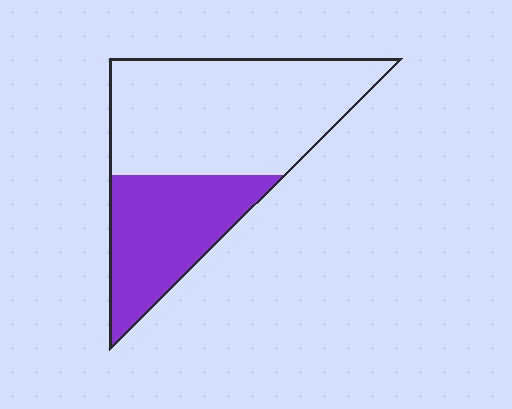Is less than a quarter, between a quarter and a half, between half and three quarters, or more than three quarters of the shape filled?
Between a quarter and a half.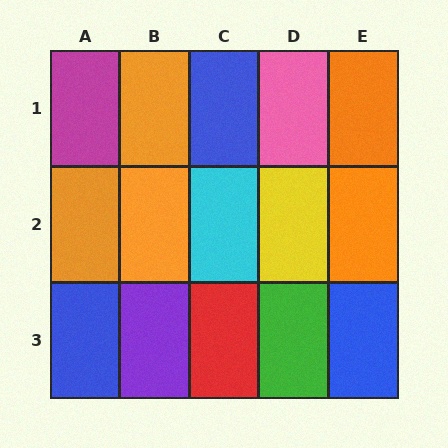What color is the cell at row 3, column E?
Blue.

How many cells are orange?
5 cells are orange.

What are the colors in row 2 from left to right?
Orange, orange, cyan, yellow, orange.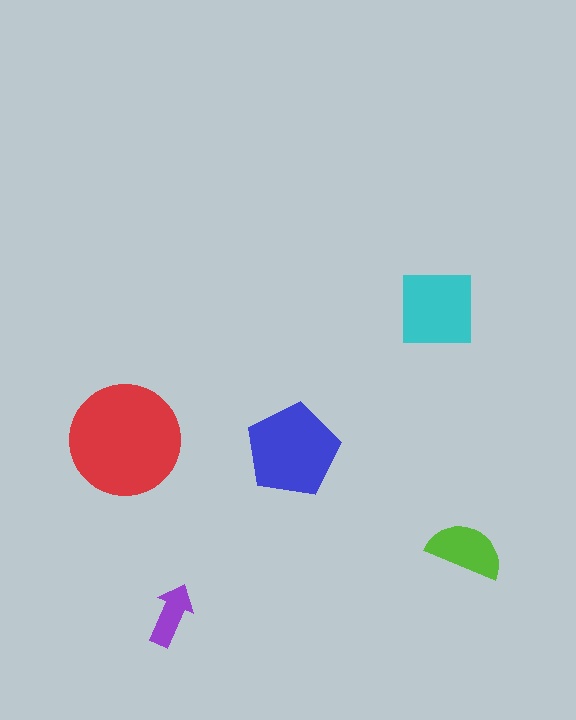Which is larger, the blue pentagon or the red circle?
The red circle.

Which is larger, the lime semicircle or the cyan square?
The cyan square.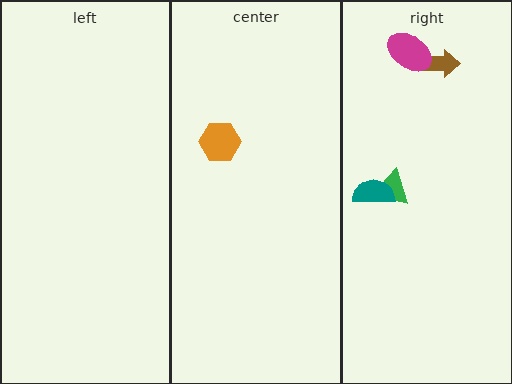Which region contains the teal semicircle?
The right region.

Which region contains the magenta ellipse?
The right region.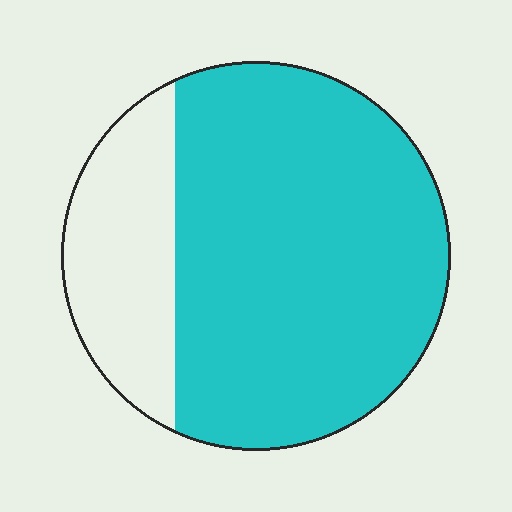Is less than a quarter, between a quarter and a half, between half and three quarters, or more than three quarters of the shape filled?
More than three quarters.